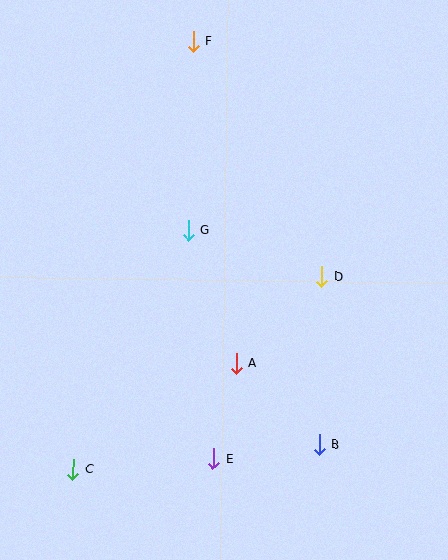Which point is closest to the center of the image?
Point G at (188, 230) is closest to the center.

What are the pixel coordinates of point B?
Point B is at (319, 445).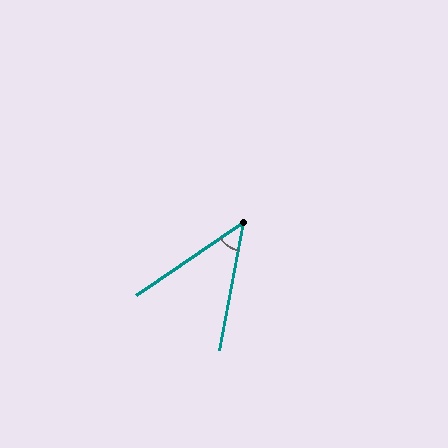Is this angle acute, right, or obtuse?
It is acute.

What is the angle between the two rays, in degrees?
Approximately 45 degrees.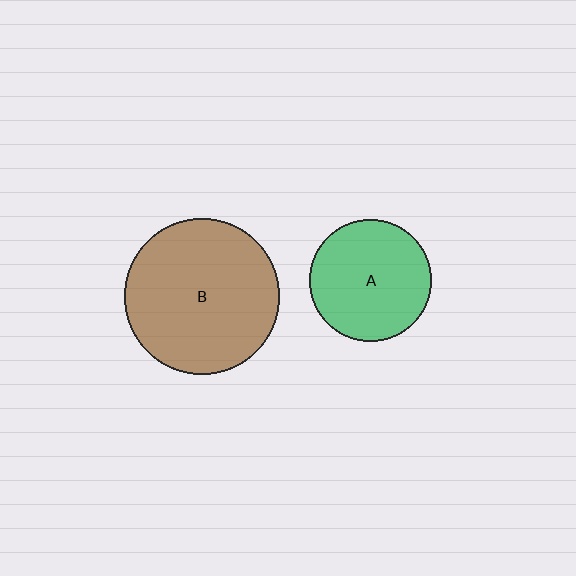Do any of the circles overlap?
No, none of the circles overlap.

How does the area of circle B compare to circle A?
Approximately 1.6 times.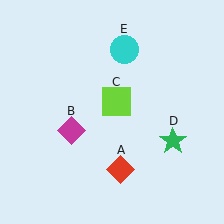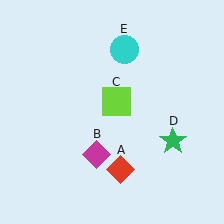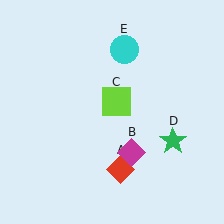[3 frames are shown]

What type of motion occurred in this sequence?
The magenta diamond (object B) rotated counterclockwise around the center of the scene.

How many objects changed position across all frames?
1 object changed position: magenta diamond (object B).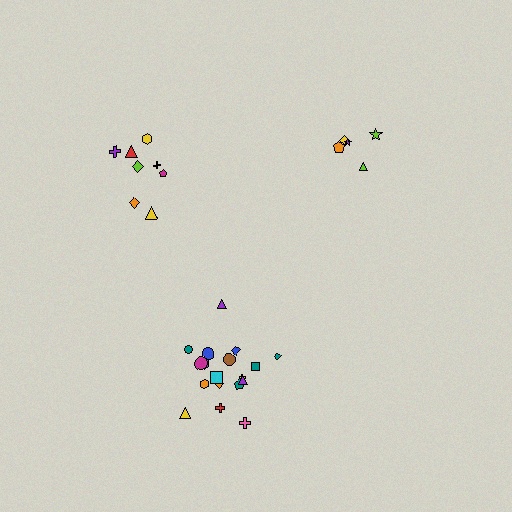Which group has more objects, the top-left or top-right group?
The top-left group.